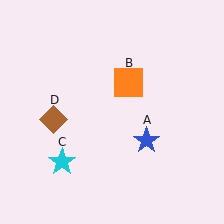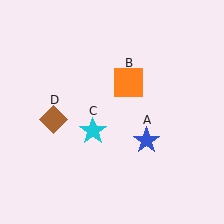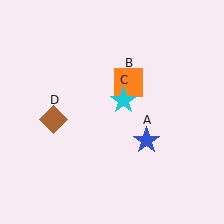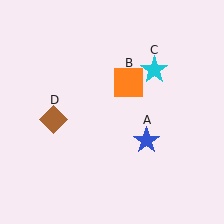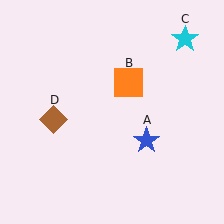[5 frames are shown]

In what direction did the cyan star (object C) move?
The cyan star (object C) moved up and to the right.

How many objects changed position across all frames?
1 object changed position: cyan star (object C).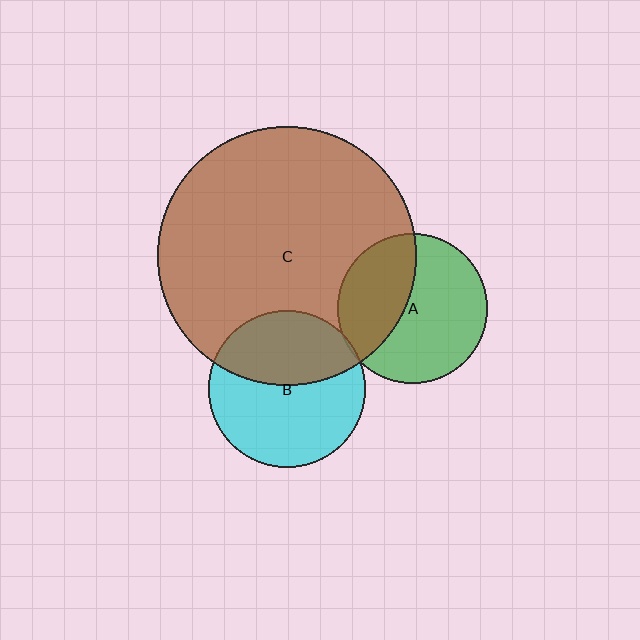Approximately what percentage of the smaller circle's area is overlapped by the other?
Approximately 40%.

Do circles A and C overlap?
Yes.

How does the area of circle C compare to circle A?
Approximately 3.0 times.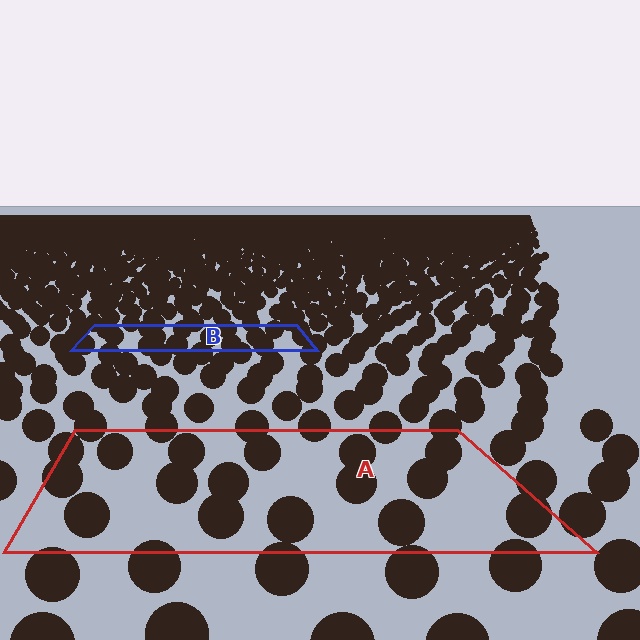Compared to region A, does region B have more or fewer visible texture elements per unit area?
Region B has more texture elements per unit area — they are packed more densely because it is farther away.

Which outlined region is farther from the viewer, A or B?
Region B is farther from the viewer — the texture elements inside it appear smaller and more densely packed.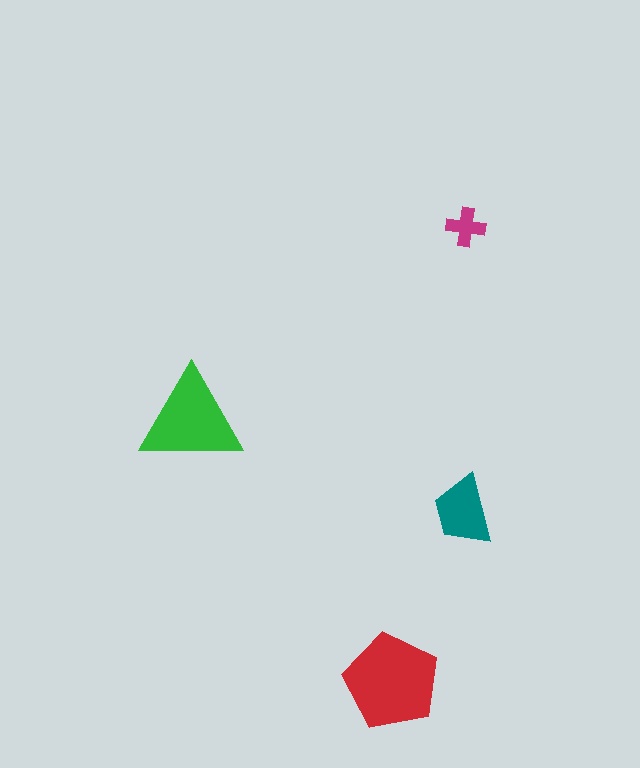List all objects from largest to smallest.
The red pentagon, the green triangle, the teal trapezoid, the magenta cross.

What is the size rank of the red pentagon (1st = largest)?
1st.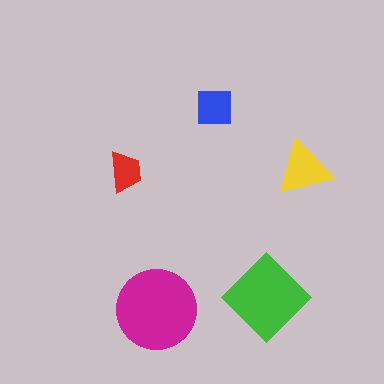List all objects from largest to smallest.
The magenta circle, the green diamond, the yellow triangle, the blue square, the red trapezoid.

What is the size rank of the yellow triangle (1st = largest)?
3rd.